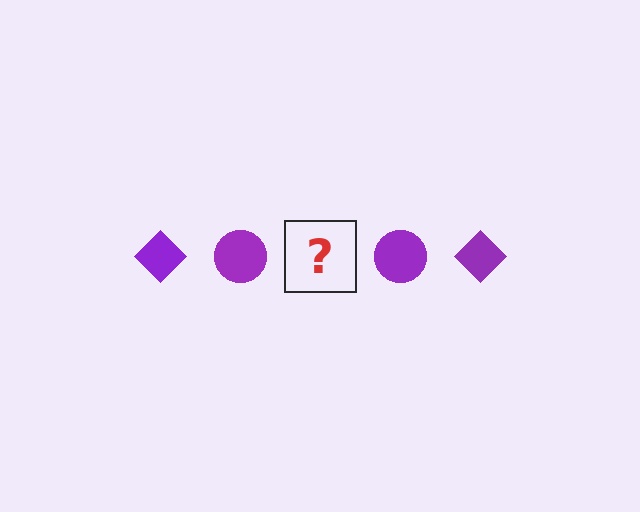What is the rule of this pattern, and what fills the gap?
The rule is that the pattern cycles through diamond, circle shapes in purple. The gap should be filled with a purple diamond.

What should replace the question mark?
The question mark should be replaced with a purple diamond.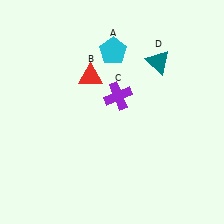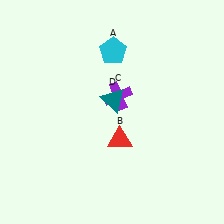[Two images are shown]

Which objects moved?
The objects that moved are: the red triangle (B), the teal triangle (D).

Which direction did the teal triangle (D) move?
The teal triangle (D) moved left.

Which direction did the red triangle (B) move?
The red triangle (B) moved down.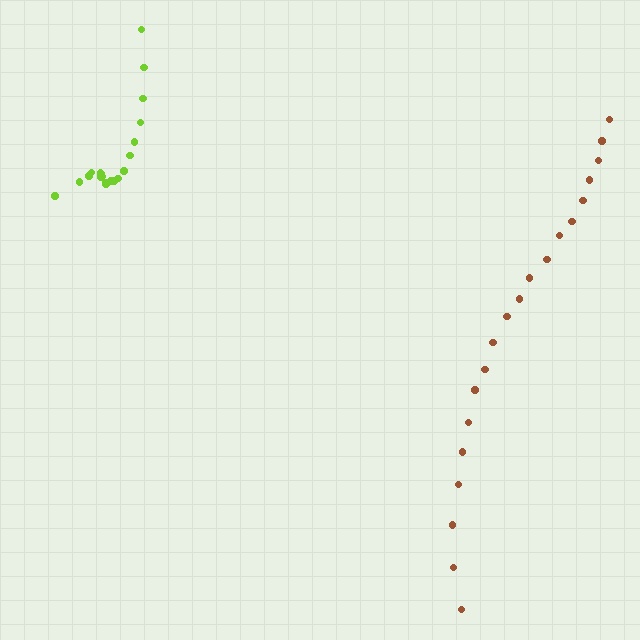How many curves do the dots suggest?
There are 2 distinct paths.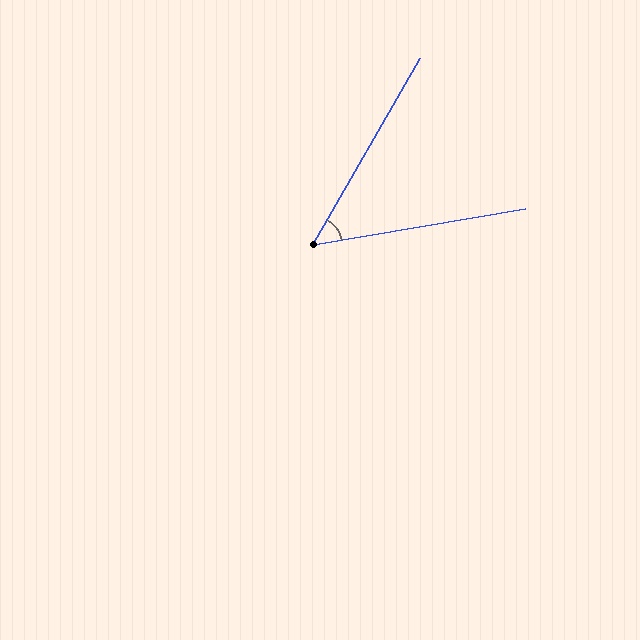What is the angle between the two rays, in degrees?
Approximately 51 degrees.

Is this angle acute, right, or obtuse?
It is acute.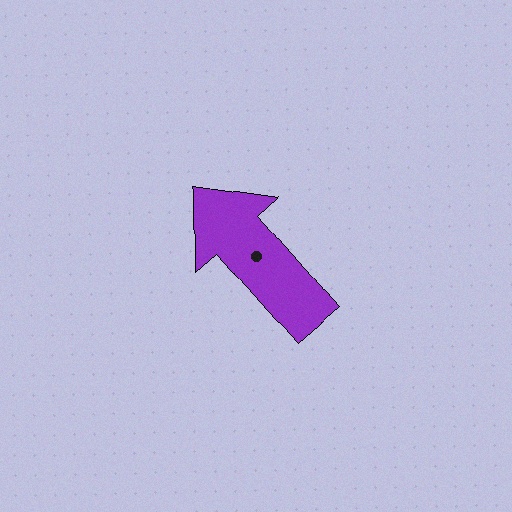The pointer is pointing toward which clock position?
Roughly 11 o'clock.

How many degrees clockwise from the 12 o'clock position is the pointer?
Approximately 319 degrees.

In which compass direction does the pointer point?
Northwest.